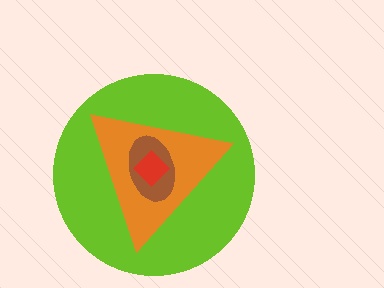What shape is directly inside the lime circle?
The orange triangle.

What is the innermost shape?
The red diamond.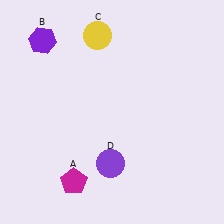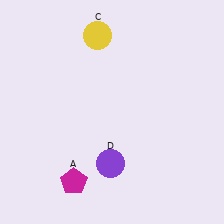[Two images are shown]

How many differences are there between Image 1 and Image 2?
There is 1 difference between the two images.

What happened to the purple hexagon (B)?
The purple hexagon (B) was removed in Image 2. It was in the top-left area of Image 1.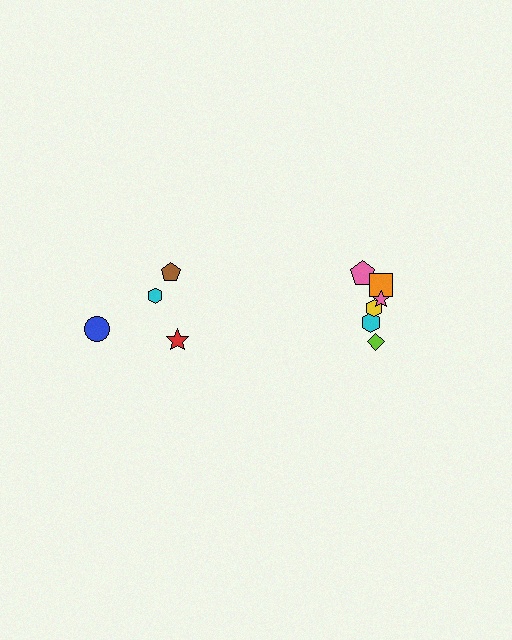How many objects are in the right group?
There are 6 objects.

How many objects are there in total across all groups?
There are 10 objects.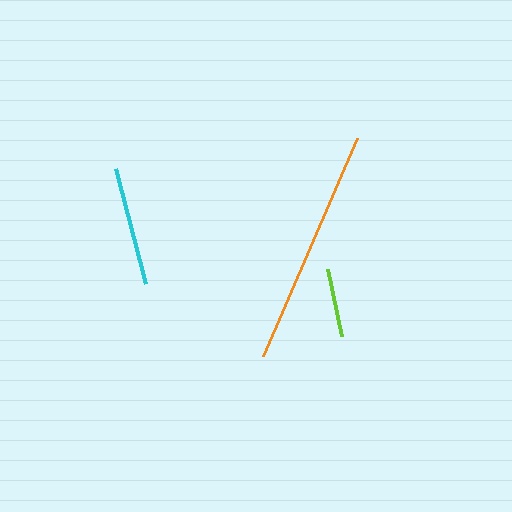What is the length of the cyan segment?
The cyan segment is approximately 119 pixels long.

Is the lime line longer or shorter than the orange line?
The orange line is longer than the lime line.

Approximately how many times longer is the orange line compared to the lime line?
The orange line is approximately 3.5 times the length of the lime line.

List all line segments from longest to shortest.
From longest to shortest: orange, cyan, lime.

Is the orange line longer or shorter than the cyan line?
The orange line is longer than the cyan line.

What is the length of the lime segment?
The lime segment is approximately 68 pixels long.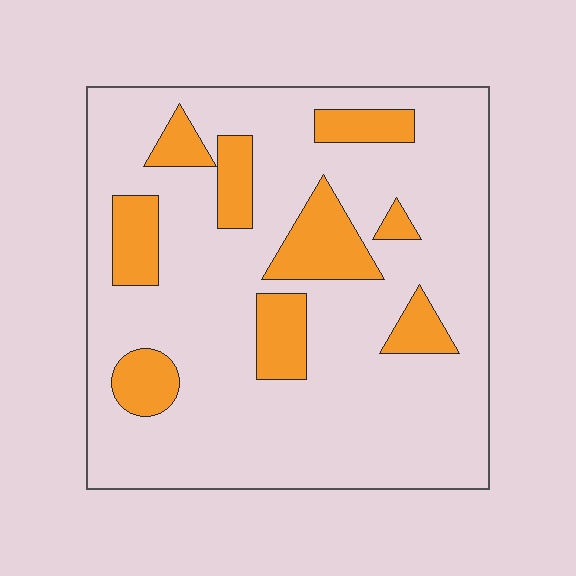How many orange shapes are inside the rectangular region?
9.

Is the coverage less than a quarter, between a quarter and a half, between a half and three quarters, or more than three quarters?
Less than a quarter.